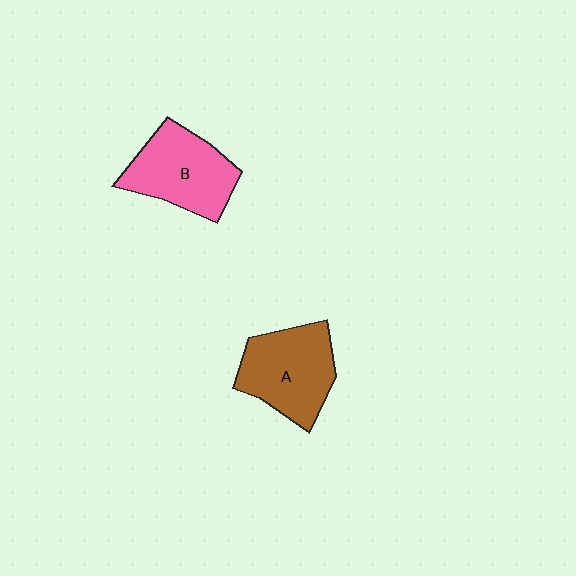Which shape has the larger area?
Shape A (brown).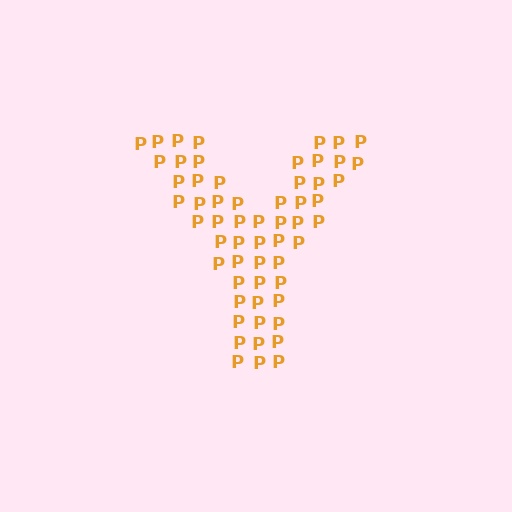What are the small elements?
The small elements are letter P's.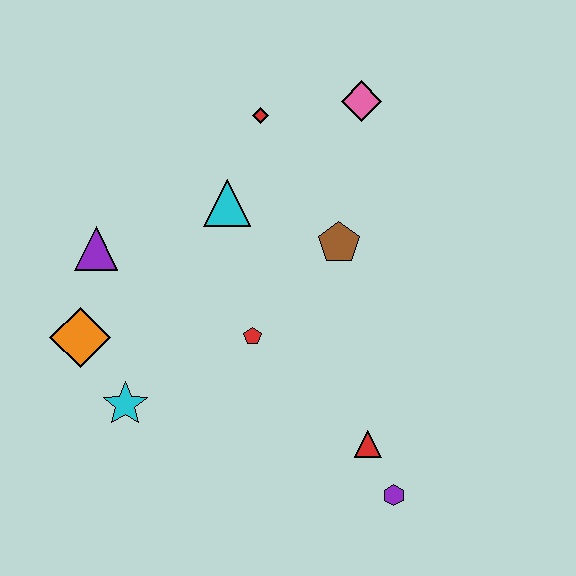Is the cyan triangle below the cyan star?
No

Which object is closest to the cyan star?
The orange diamond is closest to the cyan star.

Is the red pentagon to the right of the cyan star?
Yes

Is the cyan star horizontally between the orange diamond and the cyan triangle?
Yes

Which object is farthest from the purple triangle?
The purple hexagon is farthest from the purple triangle.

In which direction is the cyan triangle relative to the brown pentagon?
The cyan triangle is to the left of the brown pentagon.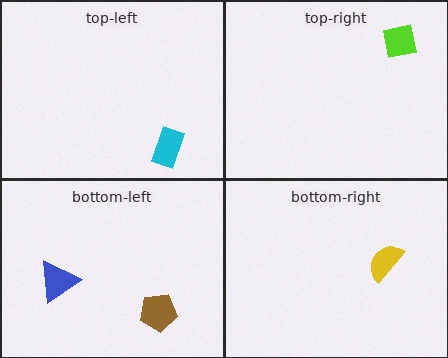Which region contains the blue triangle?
The bottom-left region.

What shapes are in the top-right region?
The lime square.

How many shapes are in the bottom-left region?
2.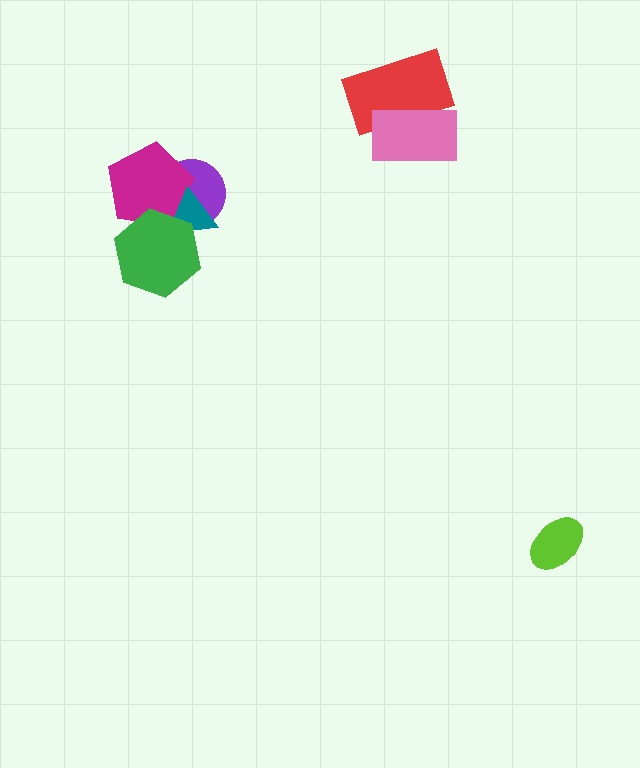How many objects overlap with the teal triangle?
3 objects overlap with the teal triangle.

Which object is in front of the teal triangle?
The green hexagon is in front of the teal triangle.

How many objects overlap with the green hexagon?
3 objects overlap with the green hexagon.